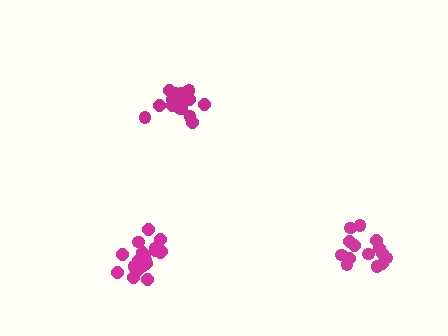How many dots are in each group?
Group 1: 15 dots, Group 2: 21 dots, Group 3: 17 dots (53 total).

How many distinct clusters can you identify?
There are 3 distinct clusters.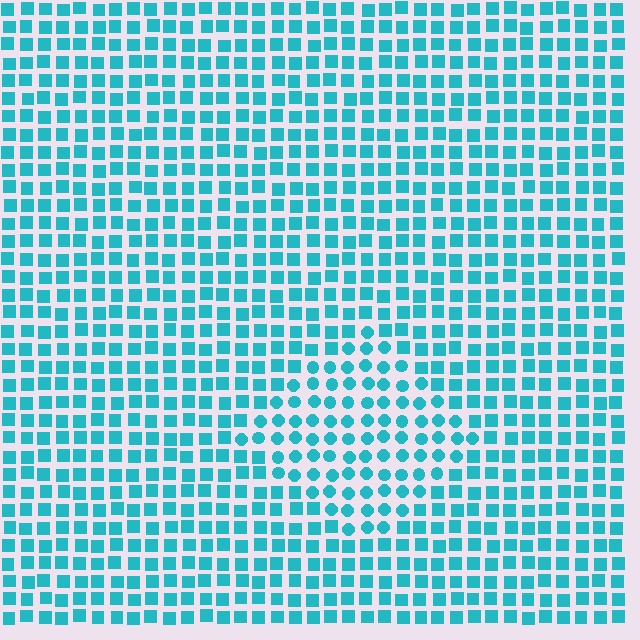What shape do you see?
I see a diamond.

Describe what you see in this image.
The image is filled with small cyan elements arranged in a uniform grid. A diamond-shaped region contains circles, while the surrounding area contains squares. The boundary is defined purely by the change in element shape.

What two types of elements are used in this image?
The image uses circles inside the diamond region and squares outside it.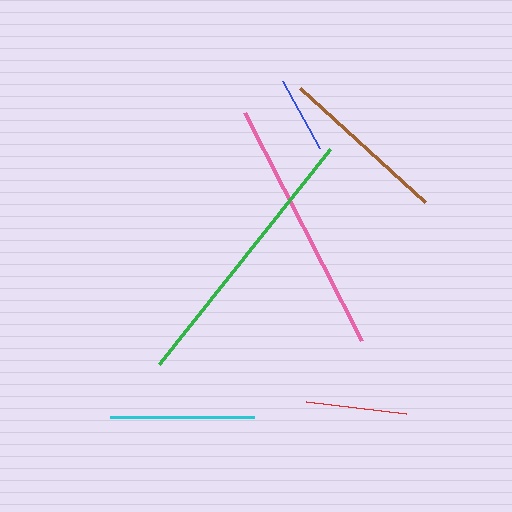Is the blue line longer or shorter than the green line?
The green line is longer than the blue line.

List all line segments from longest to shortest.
From longest to shortest: green, pink, brown, cyan, red, blue.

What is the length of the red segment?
The red segment is approximately 101 pixels long.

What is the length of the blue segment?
The blue segment is approximately 76 pixels long.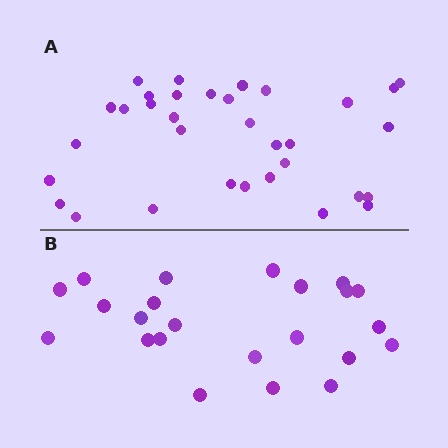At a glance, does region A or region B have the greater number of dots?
Region A (the top region) has more dots.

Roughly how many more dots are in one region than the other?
Region A has roughly 10 or so more dots than region B.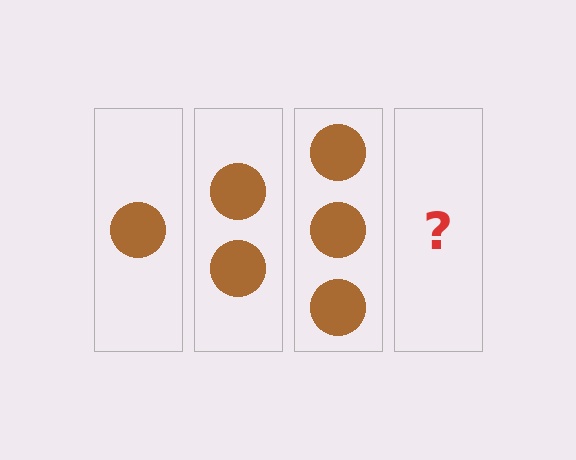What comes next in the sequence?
The next element should be 4 circles.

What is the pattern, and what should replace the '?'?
The pattern is that each step adds one more circle. The '?' should be 4 circles.